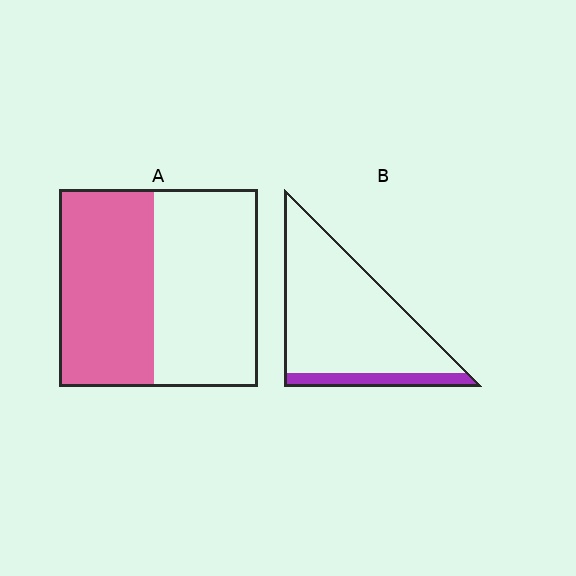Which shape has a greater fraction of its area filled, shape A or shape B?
Shape A.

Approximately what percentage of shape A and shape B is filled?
A is approximately 50% and B is approximately 15%.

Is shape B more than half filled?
No.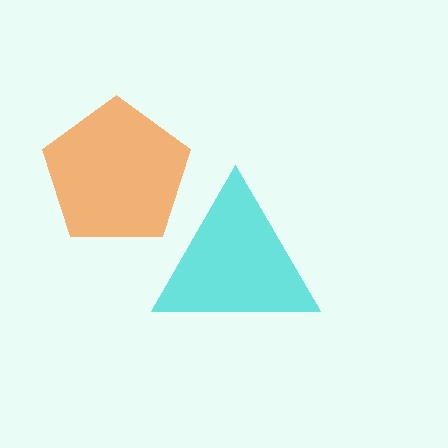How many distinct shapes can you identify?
There are 2 distinct shapes: an orange pentagon, a cyan triangle.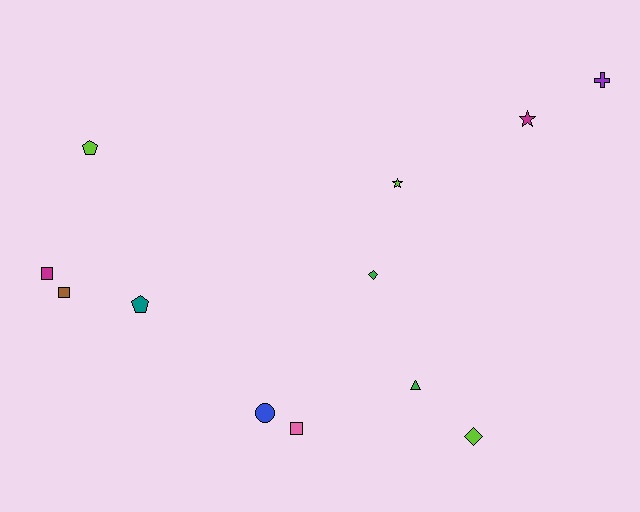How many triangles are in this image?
There is 1 triangle.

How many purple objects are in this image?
There is 1 purple object.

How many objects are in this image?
There are 12 objects.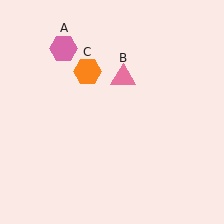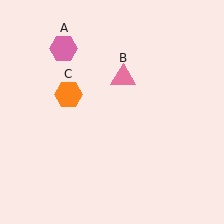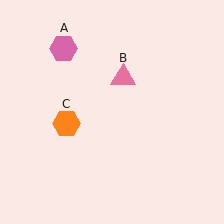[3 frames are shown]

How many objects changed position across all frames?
1 object changed position: orange hexagon (object C).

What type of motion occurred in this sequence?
The orange hexagon (object C) rotated counterclockwise around the center of the scene.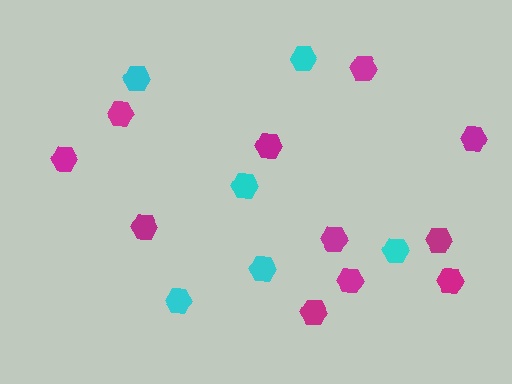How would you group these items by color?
There are 2 groups: one group of magenta hexagons (11) and one group of cyan hexagons (6).